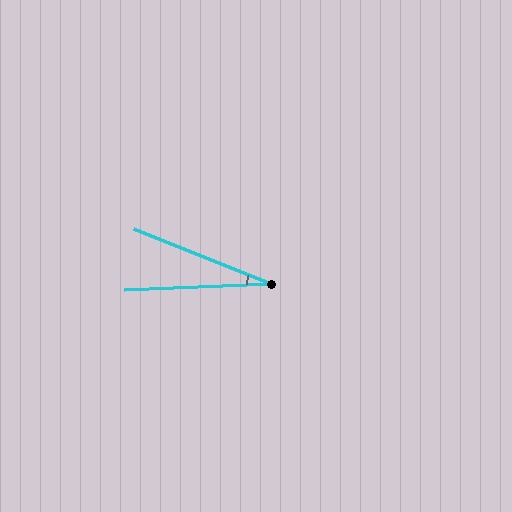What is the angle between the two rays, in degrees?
Approximately 24 degrees.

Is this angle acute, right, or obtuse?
It is acute.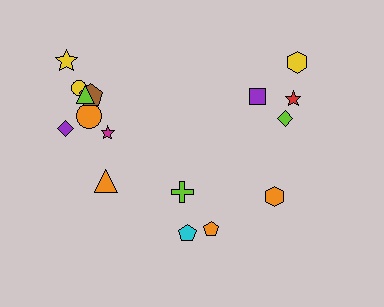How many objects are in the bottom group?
There are 3 objects.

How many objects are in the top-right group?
There are 5 objects.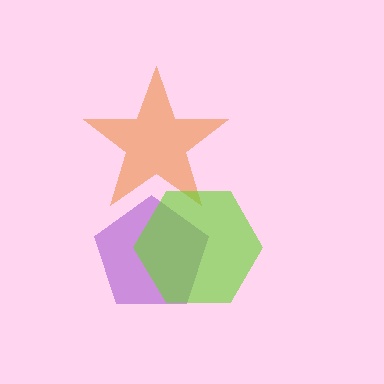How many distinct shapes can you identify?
There are 3 distinct shapes: an orange star, a purple pentagon, a lime hexagon.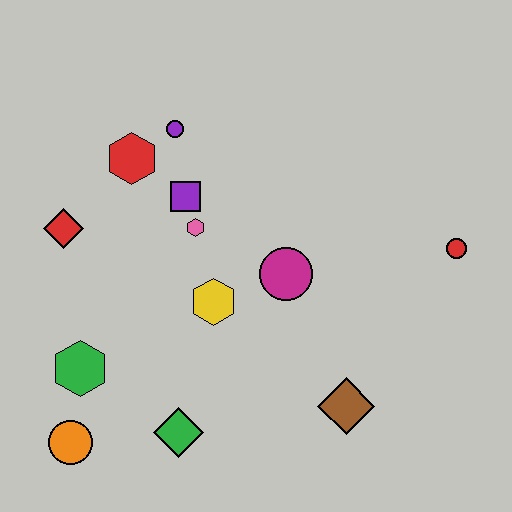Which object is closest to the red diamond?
The red hexagon is closest to the red diamond.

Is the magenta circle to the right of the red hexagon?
Yes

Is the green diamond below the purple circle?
Yes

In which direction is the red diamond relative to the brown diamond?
The red diamond is to the left of the brown diamond.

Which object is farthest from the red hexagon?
The red circle is farthest from the red hexagon.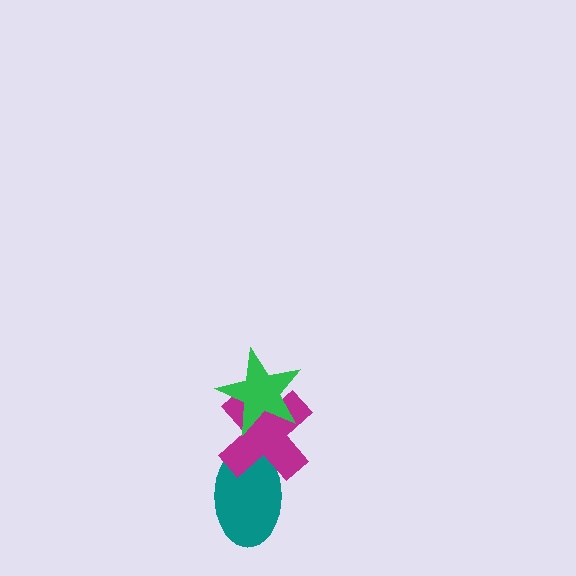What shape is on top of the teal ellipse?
The magenta cross is on top of the teal ellipse.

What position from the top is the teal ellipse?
The teal ellipse is 3rd from the top.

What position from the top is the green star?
The green star is 1st from the top.